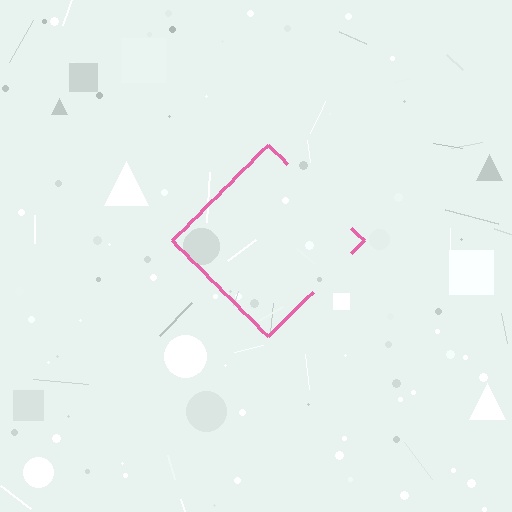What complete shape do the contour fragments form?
The contour fragments form a diamond.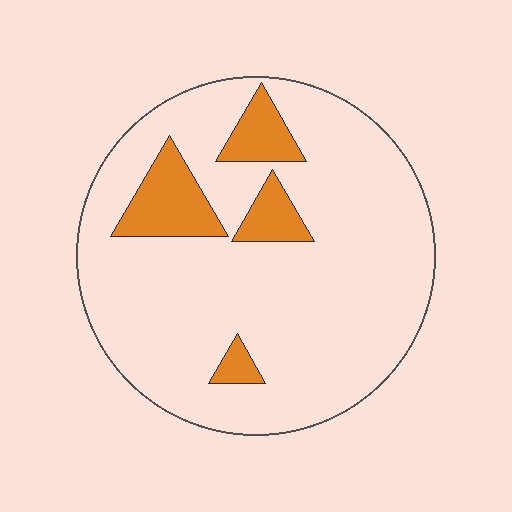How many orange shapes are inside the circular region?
4.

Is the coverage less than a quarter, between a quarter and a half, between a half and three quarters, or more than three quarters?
Less than a quarter.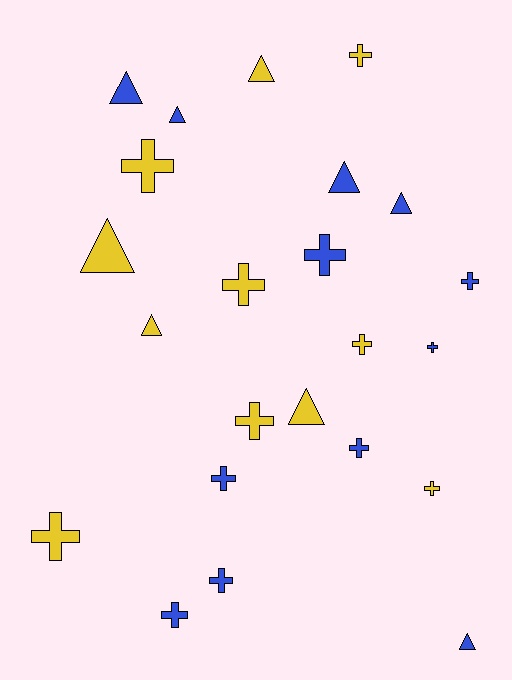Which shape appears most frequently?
Cross, with 14 objects.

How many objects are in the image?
There are 23 objects.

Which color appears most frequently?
Blue, with 12 objects.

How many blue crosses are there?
There are 7 blue crosses.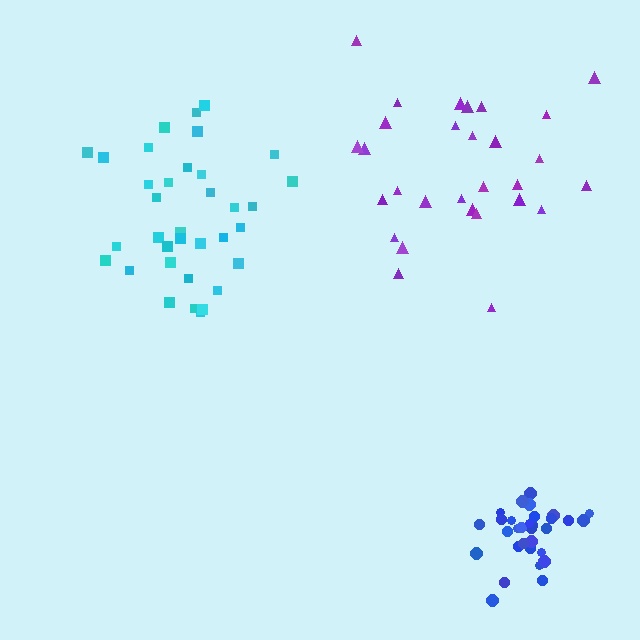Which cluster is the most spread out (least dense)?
Purple.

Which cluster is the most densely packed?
Blue.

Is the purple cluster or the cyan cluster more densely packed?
Cyan.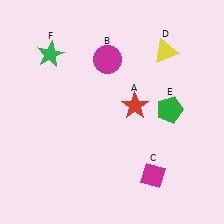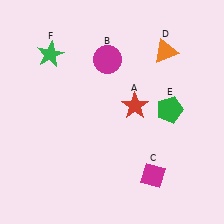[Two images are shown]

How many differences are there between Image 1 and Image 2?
There is 1 difference between the two images.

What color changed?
The triangle (D) changed from yellow in Image 1 to orange in Image 2.